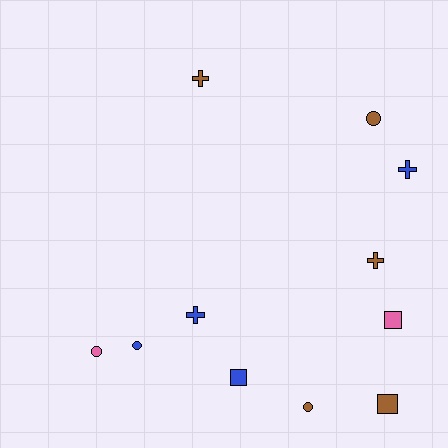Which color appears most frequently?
Brown, with 5 objects.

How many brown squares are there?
There is 1 brown square.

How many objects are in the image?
There are 11 objects.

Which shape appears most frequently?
Circle, with 4 objects.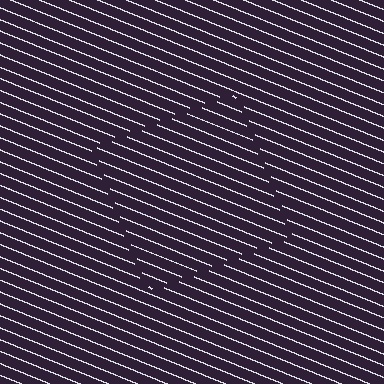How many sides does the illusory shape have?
4 sides — the line-ends trace a square.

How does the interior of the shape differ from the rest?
The interior of the shape contains the same grating, shifted by half a period — the contour is defined by the phase discontinuity where line-ends from the inner and outer gratings abut.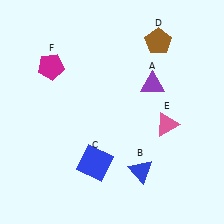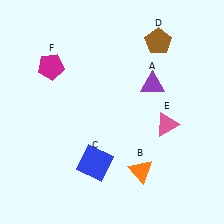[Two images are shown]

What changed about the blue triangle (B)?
In Image 1, B is blue. In Image 2, it changed to orange.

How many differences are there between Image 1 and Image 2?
There is 1 difference between the two images.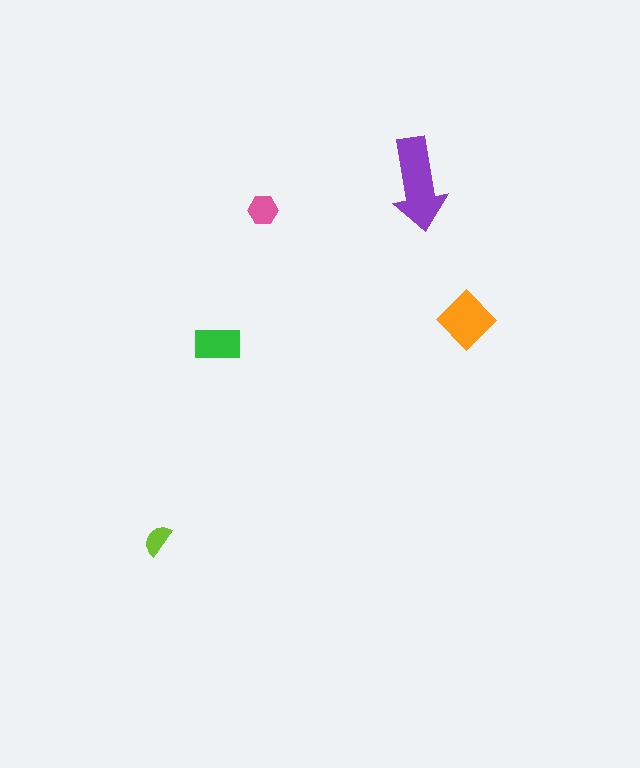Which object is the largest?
The purple arrow.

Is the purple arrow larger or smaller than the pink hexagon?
Larger.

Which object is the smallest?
The lime semicircle.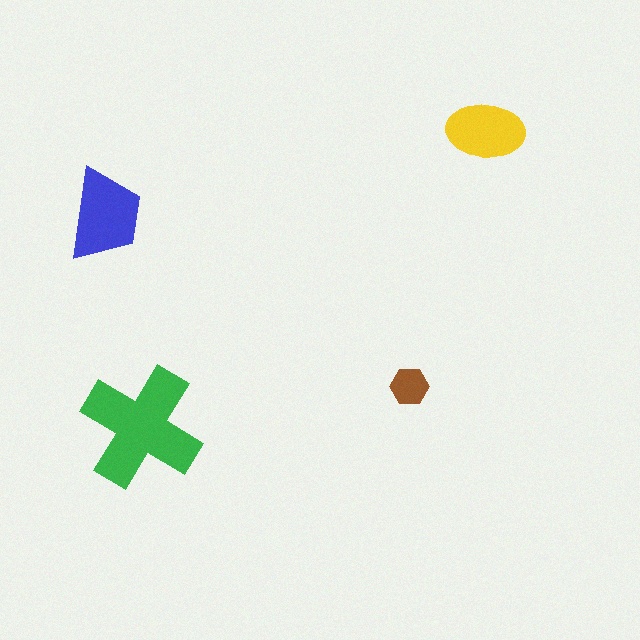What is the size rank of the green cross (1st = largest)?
1st.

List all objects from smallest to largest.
The brown hexagon, the yellow ellipse, the blue trapezoid, the green cross.